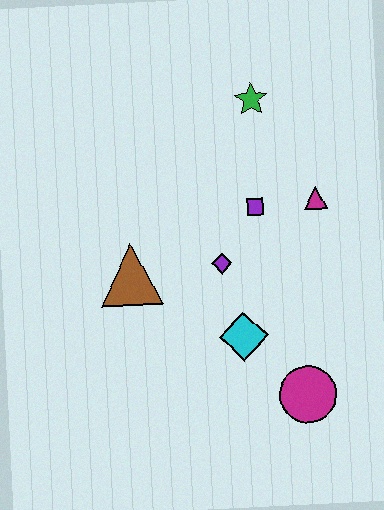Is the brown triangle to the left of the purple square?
Yes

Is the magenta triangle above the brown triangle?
Yes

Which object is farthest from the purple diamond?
The green star is farthest from the purple diamond.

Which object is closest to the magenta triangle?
The purple square is closest to the magenta triangle.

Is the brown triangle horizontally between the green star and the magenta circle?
No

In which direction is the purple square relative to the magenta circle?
The purple square is above the magenta circle.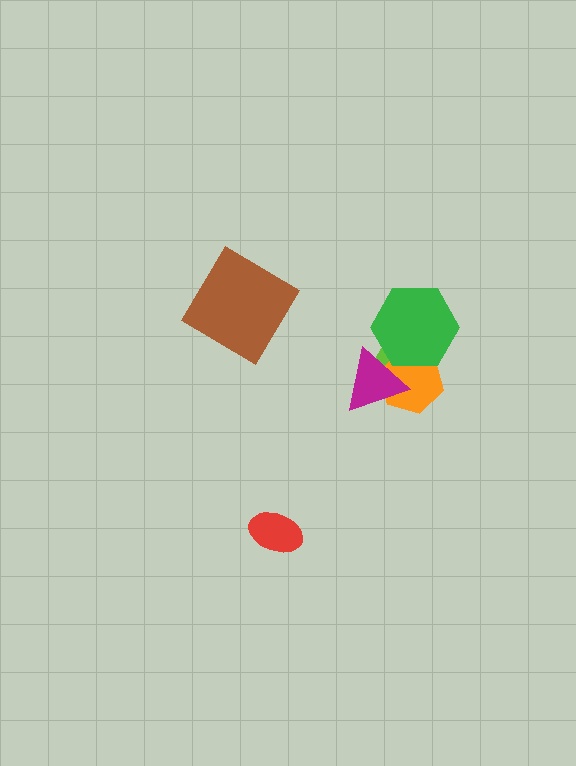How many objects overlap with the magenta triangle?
3 objects overlap with the magenta triangle.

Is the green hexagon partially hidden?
Yes, it is partially covered by another shape.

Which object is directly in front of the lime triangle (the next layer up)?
The orange hexagon is directly in front of the lime triangle.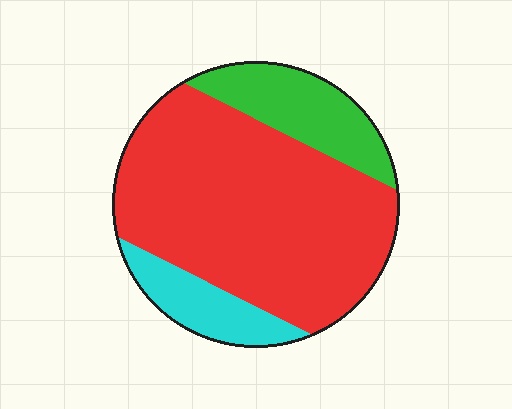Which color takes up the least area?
Cyan, at roughly 15%.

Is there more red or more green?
Red.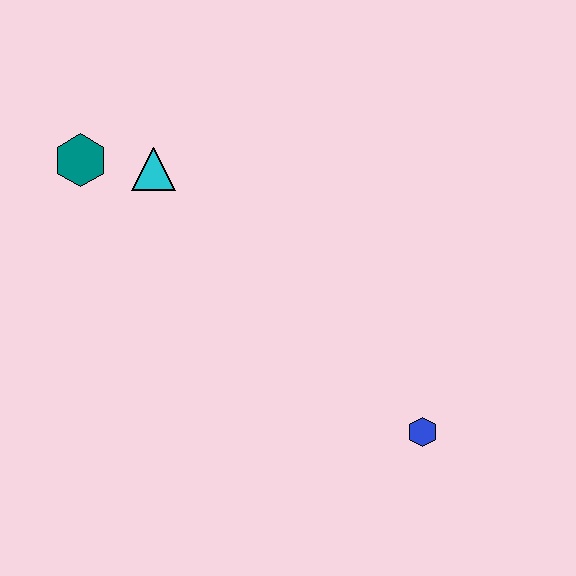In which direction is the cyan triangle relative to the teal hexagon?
The cyan triangle is to the right of the teal hexagon.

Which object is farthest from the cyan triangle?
The blue hexagon is farthest from the cyan triangle.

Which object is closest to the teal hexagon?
The cyan triangle is closest to the teal hexagon.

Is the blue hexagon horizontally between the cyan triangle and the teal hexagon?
No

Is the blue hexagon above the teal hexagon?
No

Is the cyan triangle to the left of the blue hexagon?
Yes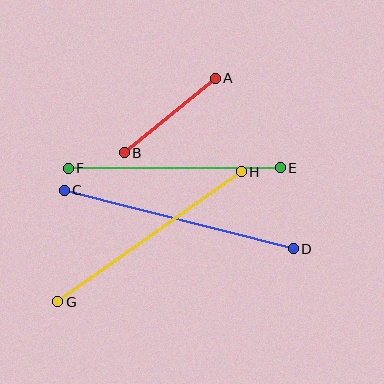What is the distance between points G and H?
The distance is approximately 225 pixels.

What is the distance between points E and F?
The distance is approximately 212 pixels.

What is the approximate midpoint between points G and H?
The midpoint is at approximately (149, 237) pixels.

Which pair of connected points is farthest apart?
Points C and D are farthest apart.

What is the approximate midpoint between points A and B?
The midpoint is at approximately (170, 116) pixels.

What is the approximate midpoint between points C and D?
The midpoint is at approximately (179, 220) pixels.